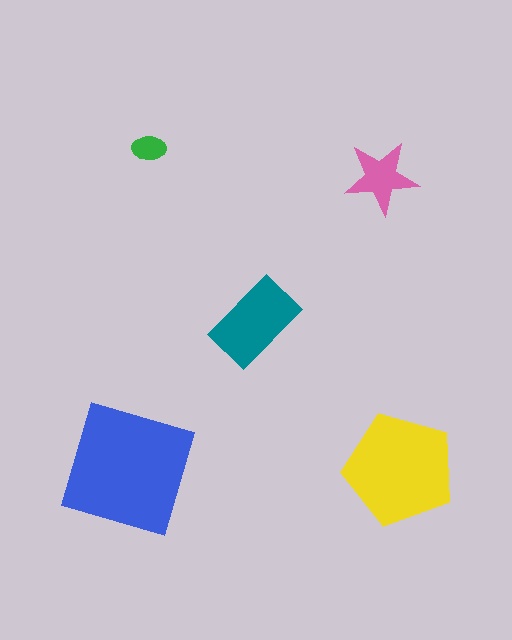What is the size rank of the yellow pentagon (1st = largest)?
2nd.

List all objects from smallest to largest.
The green ellipse, the pink star, the teal rectangle, the yellow pentagon, the blue square.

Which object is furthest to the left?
The blue square is leftmost.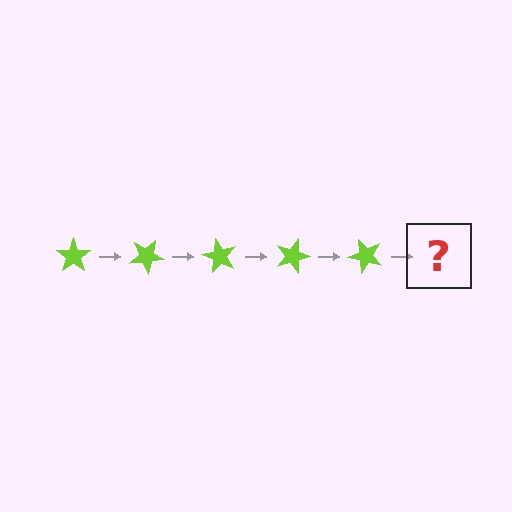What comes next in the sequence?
The next element should be a lime star rotated 150 degrees.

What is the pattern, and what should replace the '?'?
The pattern is that the star rotates 30 degrees each step. The '?' should be a lime star rotated 150 degrees.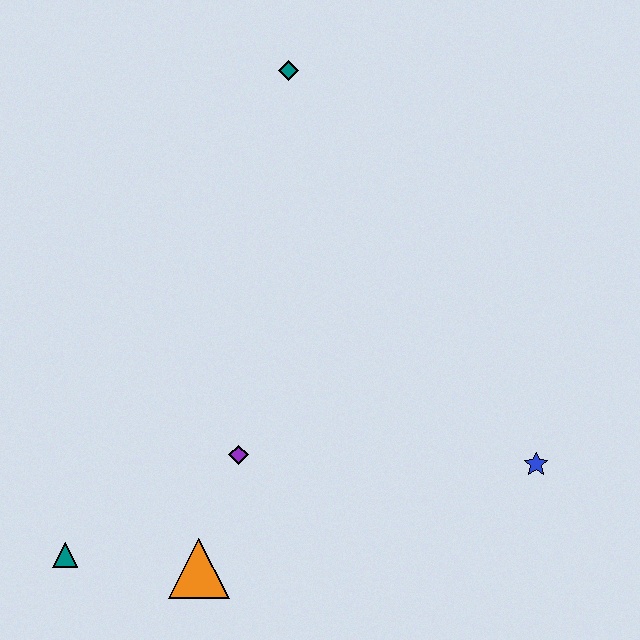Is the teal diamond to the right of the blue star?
No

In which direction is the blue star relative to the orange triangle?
The blue star is to the right of the orange triangle.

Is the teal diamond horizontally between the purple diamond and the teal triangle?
No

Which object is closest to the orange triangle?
The purple diamond is closest to the orange triangle.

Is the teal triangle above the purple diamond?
No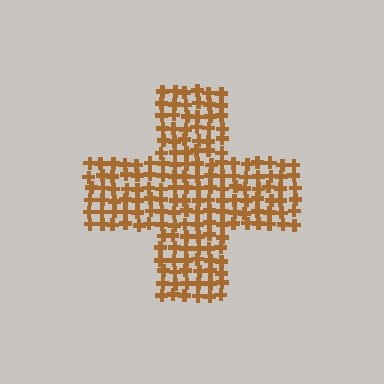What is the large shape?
The large shape is a cross.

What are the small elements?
The small elements are crosses.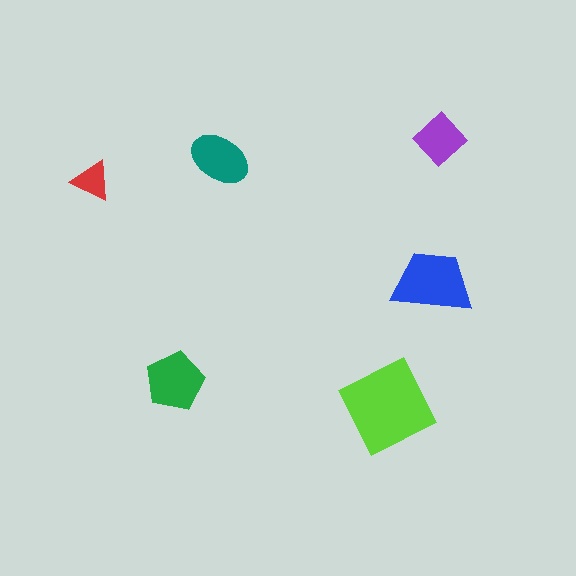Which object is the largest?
The lime diamond.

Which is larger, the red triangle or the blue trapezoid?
The blue trapezoid.